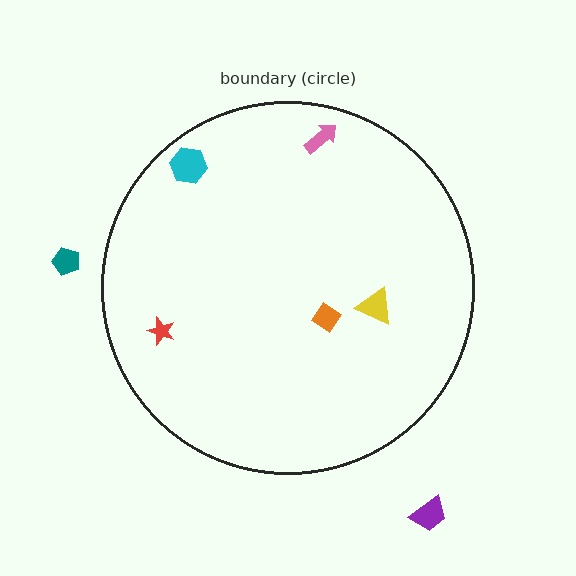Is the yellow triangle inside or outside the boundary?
Inside.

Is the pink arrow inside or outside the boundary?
Inside.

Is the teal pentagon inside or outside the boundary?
Outside.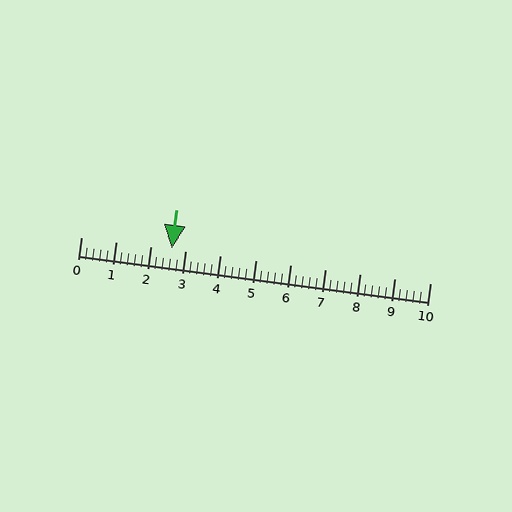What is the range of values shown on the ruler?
The ruler shows values from 0 to 10.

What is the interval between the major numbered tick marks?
The major tick marks are spaced 1 units apart.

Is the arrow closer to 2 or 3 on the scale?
The arrow is closer to 3.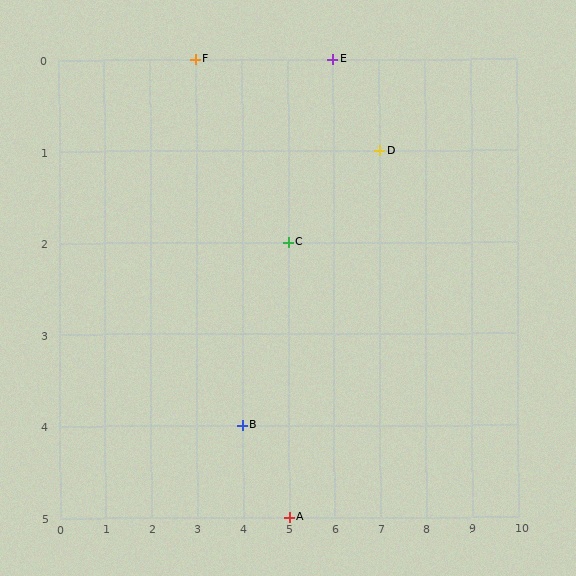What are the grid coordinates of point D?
Point D is at grid coordinates (7, 1).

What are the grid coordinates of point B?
Point B is at grid coordinates (4, 4).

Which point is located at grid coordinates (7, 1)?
Point D is at (7, 1).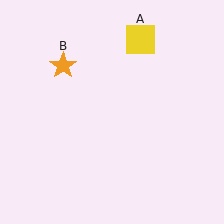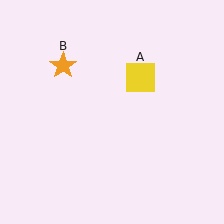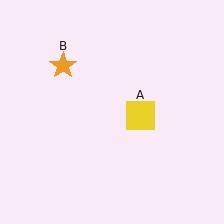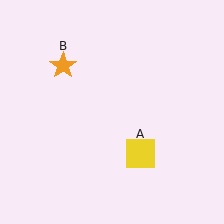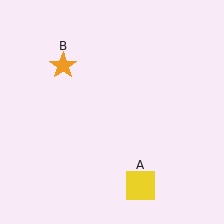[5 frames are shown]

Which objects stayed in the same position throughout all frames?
Orange star (object B) remained stationary.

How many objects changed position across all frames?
1 object changed position: yellow square (object A).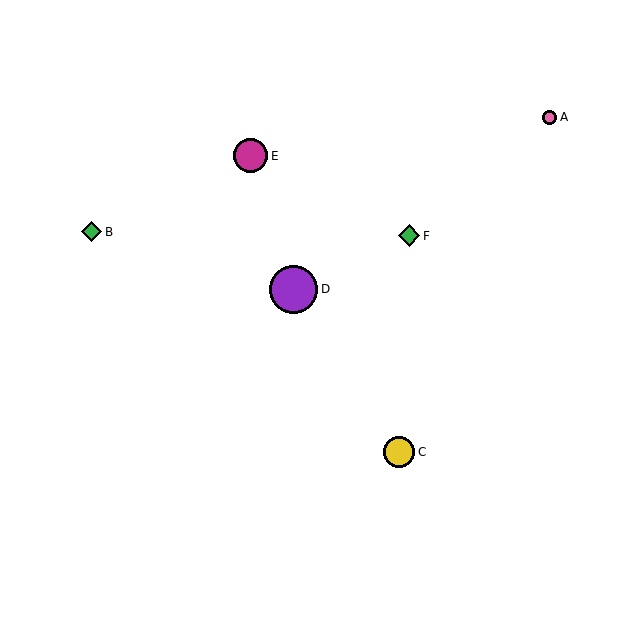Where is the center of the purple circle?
The center of the purple circle is at (294, 289).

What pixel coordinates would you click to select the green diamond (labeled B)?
Click at (92, 232) to select the green diamond B.